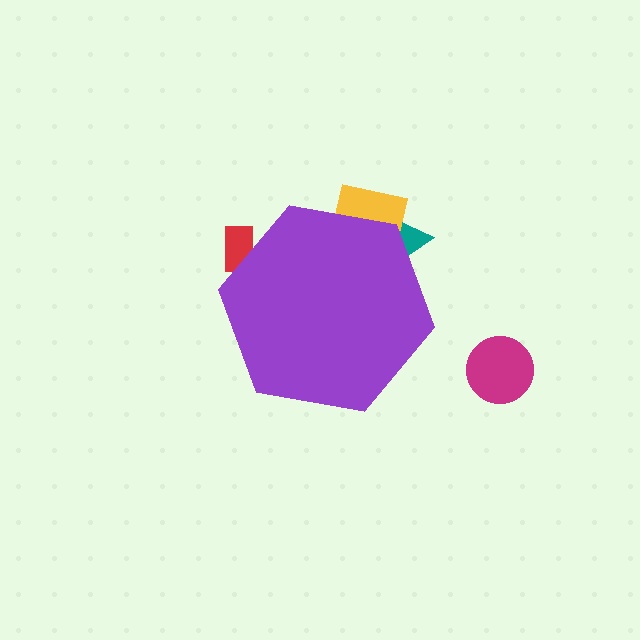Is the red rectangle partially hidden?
Yes, the red rectangle is partially hidden behind the purple hexagon.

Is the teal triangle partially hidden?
Yes, the teal triangle is partially hidden behind the purple hexagon.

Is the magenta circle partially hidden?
No, the magenta circle is fully visible.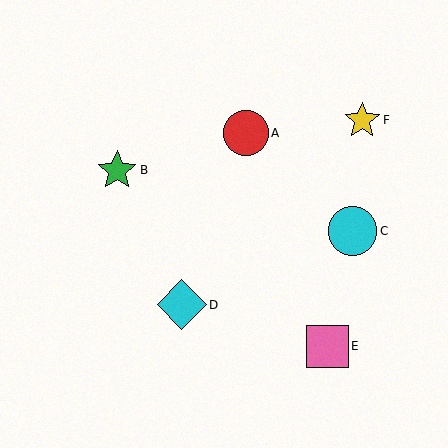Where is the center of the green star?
The center of the green star is at (117, 170).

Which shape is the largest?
The cyan diamond (labeled D) is the largest.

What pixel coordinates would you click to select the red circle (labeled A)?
Click at (246, 133) to select the red circle A.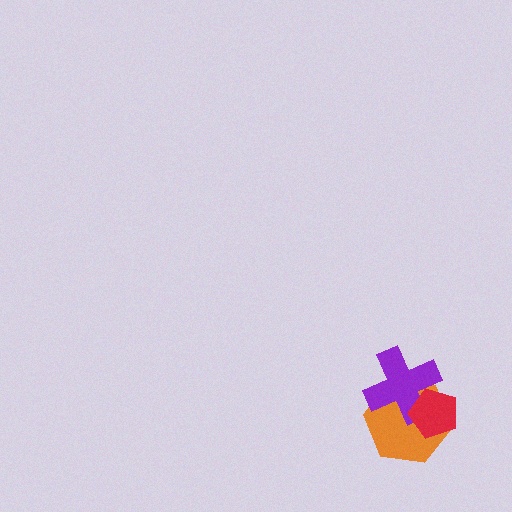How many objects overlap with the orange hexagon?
2 objects overlap with the orange hexagon.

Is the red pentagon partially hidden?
No, no other shape covers it.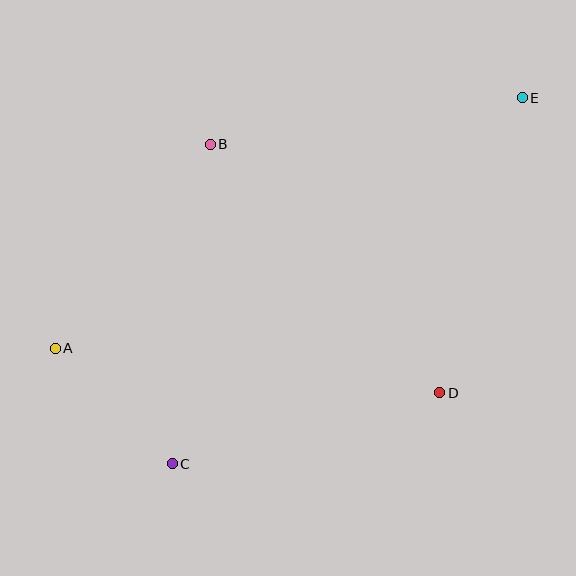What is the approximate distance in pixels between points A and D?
The distance between A and D is approximately 387 pixels.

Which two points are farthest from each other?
Points A and E are farthest from each other.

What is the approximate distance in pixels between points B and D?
The distance between B and D is approximately 338 pixels.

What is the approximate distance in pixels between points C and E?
The distance between C and E is approximately 506 pixels.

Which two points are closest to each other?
Points A and C are closest to each other.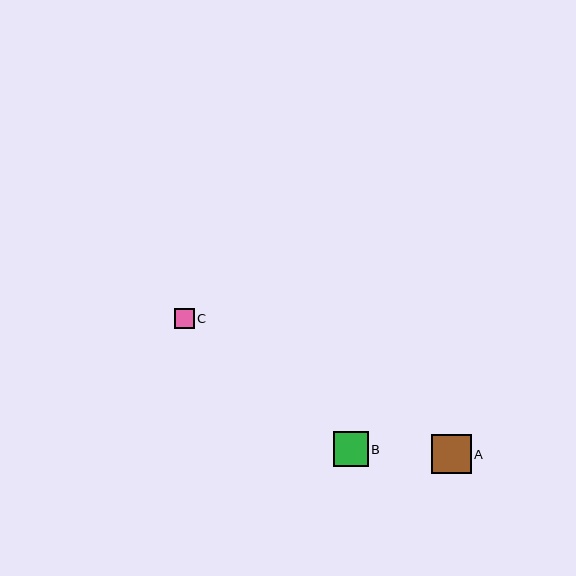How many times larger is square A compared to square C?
Square A is approximately 2.0 times the size of square C.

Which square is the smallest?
Square C is the smallest with a size of approximately 20 pixels.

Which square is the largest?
Square A is the largest with a size of approximately 39 pixels.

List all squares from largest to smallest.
From largest to smallest: A, B, C.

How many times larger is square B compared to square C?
Square B is approximately 1.8 times the size of square C.